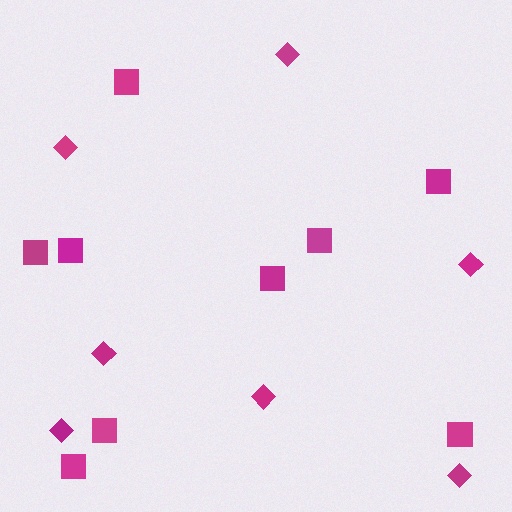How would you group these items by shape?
There are 2 groups: one group of squares (9) and one group of diamonds (7).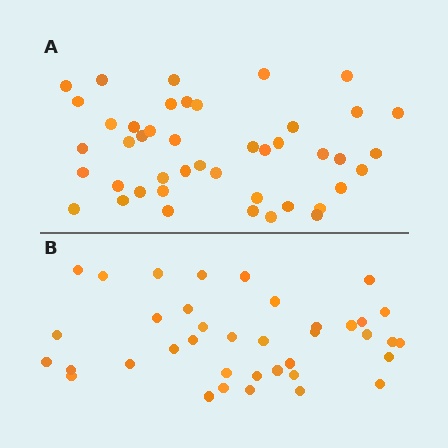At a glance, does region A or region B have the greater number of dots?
Region A (the top region) has more dots.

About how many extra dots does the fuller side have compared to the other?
Region A has about 6 more dots than region B.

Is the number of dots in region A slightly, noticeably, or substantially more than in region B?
Region A has only slightly more — the two regions are fairly close. The ratio is roughly 1.2 to 1.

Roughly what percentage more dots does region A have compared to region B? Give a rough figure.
About 15% more.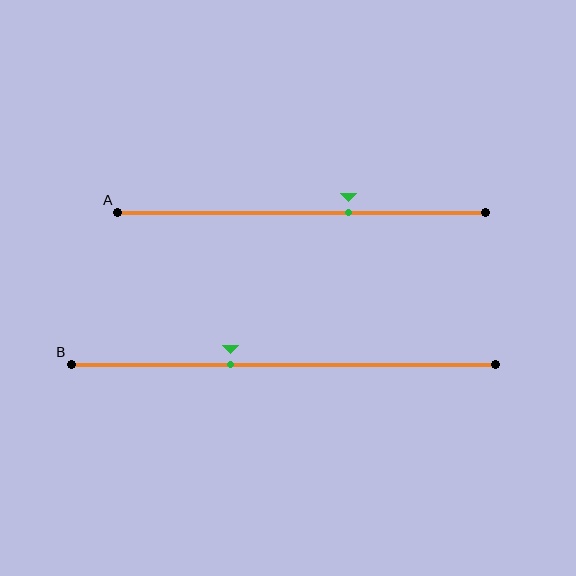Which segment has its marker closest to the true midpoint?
Segment B has its marker closest to the true midpoint.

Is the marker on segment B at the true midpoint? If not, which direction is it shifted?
No, the marker on segment B is shifted to the left by about 12% of the segment length.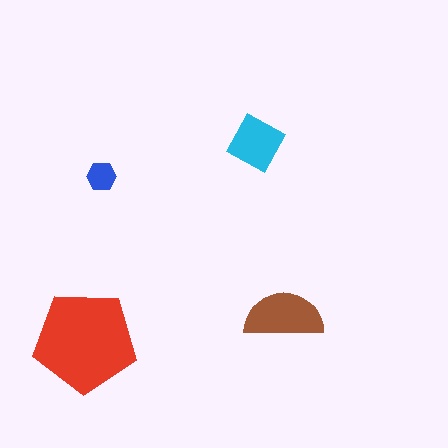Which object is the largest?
The red pentagon.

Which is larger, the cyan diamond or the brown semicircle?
The brown semicircle.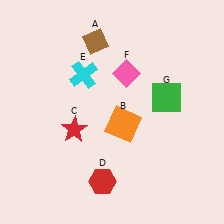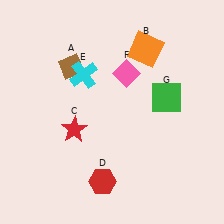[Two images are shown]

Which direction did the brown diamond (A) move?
The brown diamond (A) moved down.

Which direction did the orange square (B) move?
The orange square (B) moved up.